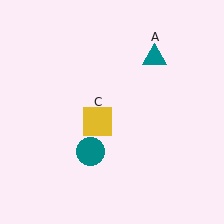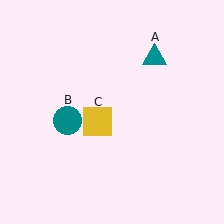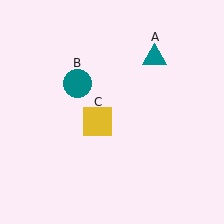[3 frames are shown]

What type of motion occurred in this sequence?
The teal circle (object B) rotated clockwise around the center of the scene.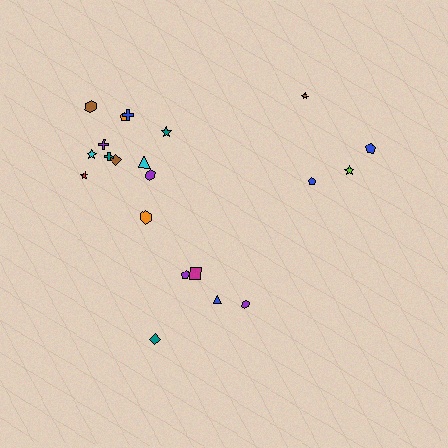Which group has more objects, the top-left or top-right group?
The top-left group.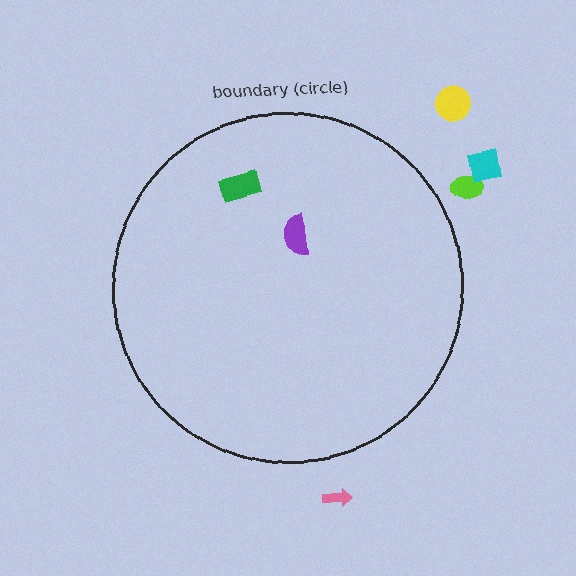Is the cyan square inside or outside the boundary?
Outside.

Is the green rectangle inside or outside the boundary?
Inside.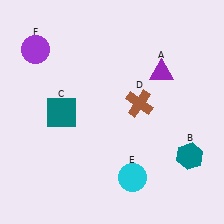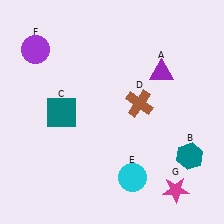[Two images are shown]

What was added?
A magenta star (G) was added in Image 2.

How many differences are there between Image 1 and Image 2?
There is 1 difference between the two images.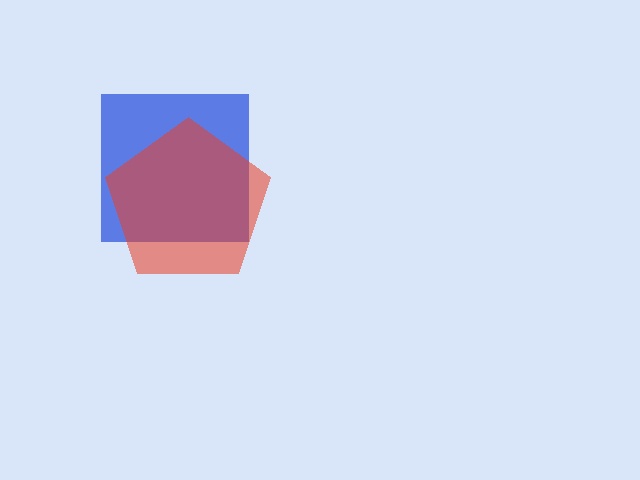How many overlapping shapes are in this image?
There are 2 overlapping shapes in the image.